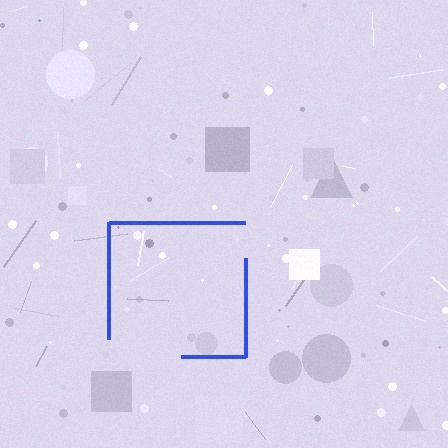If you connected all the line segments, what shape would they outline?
They would outline a square.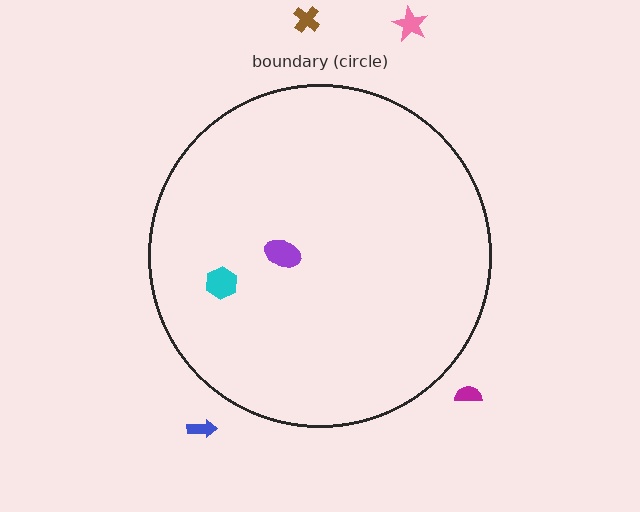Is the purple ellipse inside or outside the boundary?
Inside.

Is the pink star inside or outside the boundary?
Outside.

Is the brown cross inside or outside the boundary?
Outside.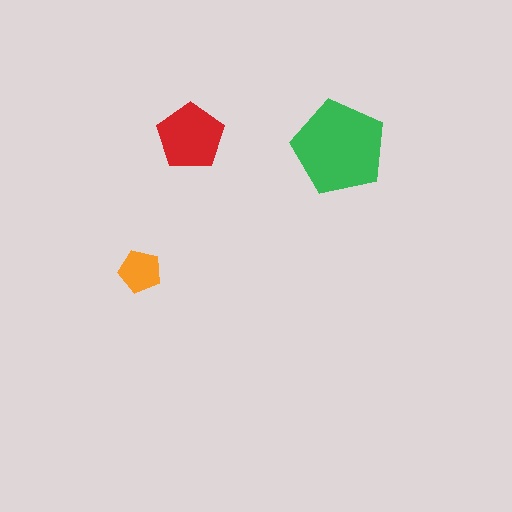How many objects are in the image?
There are 3 objects in the image.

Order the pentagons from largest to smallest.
the green one, the red one, the orange one.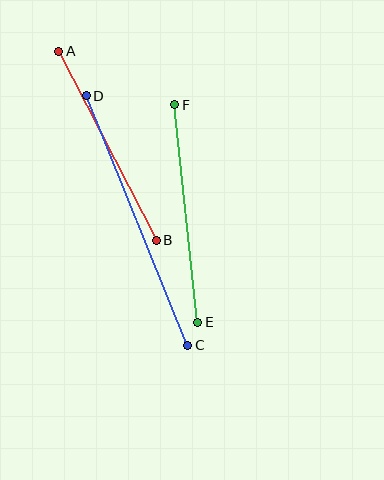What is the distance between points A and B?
The distance is approximately 212 pixels.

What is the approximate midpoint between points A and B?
The midpoint is at approximately (108, 146) pixels.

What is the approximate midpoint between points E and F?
The midpoint is at approximately (186, 214) pixels.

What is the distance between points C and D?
The distance is approximately 269 pixels.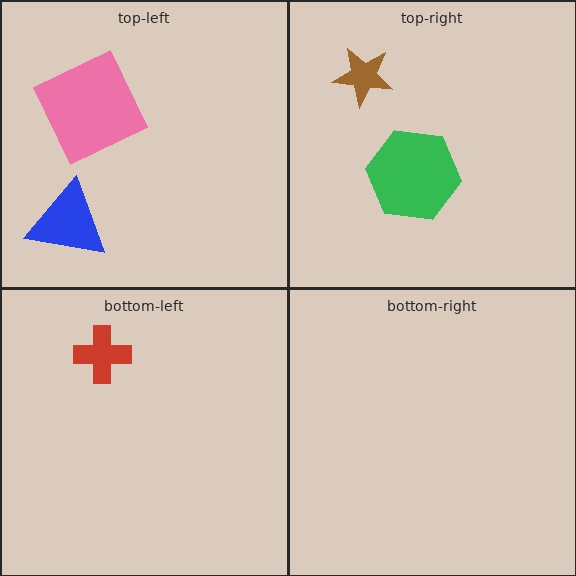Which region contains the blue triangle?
The top-left region.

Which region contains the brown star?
The top-right region.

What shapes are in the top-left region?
The pink square, the blue triangle.